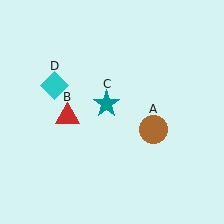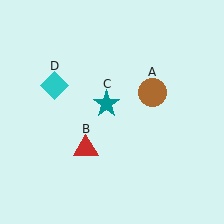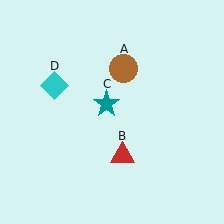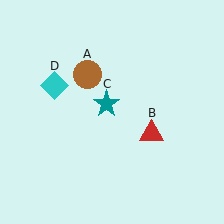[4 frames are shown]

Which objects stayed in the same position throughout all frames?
Teal star (object C) and cyan diamond (object D) remained stationary.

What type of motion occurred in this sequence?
The brown circle (object A), red triangle (object B) rotated counterclockwise around the center of the scene.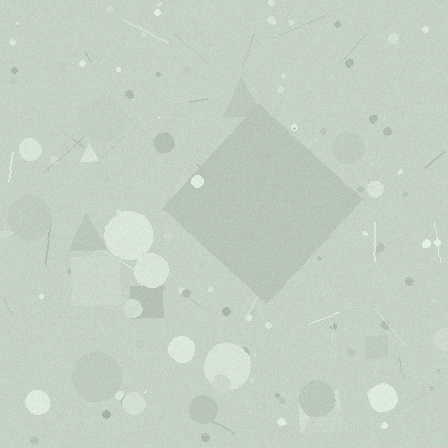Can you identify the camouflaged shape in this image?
The camouflaged shape is a diamond.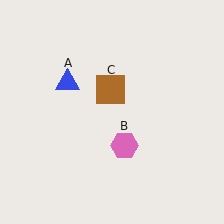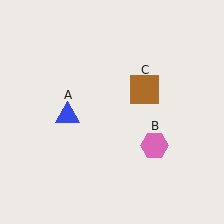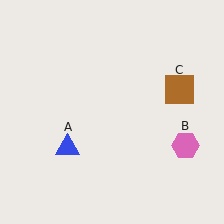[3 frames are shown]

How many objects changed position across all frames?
3 objects changed position: blue triangle (object A), pink hexagon (object B), brown square (object C).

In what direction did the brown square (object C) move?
The brown square (object C) moved right.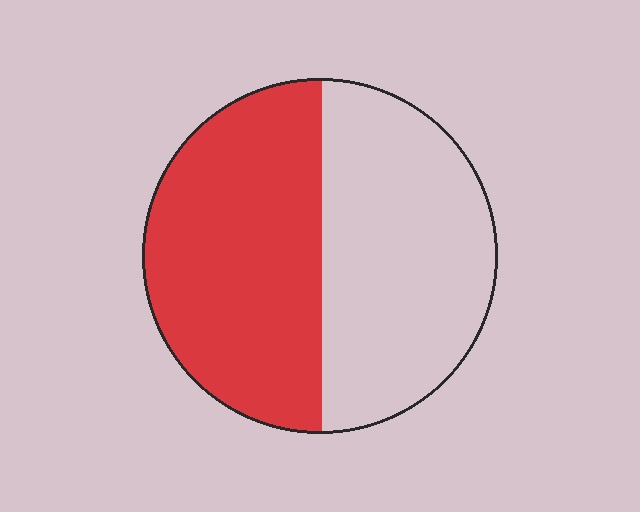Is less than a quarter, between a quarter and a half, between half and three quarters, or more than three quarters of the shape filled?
Between half and three quarters.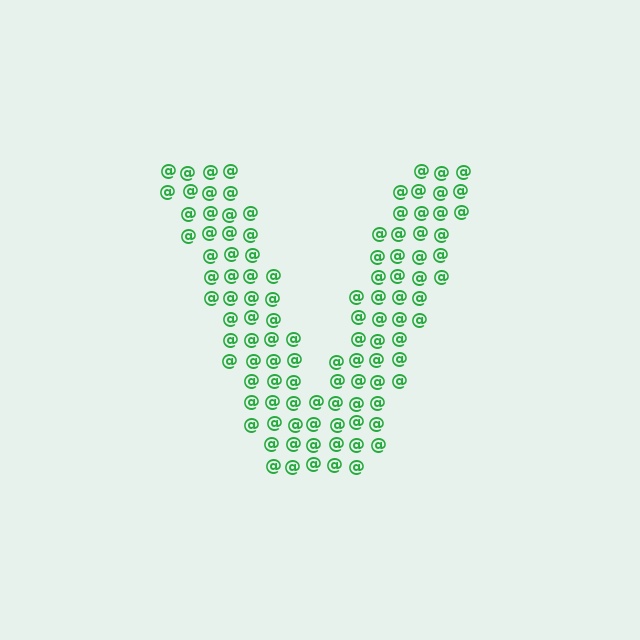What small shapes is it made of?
It is made of small at signs.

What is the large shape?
The large shape is the letter V.